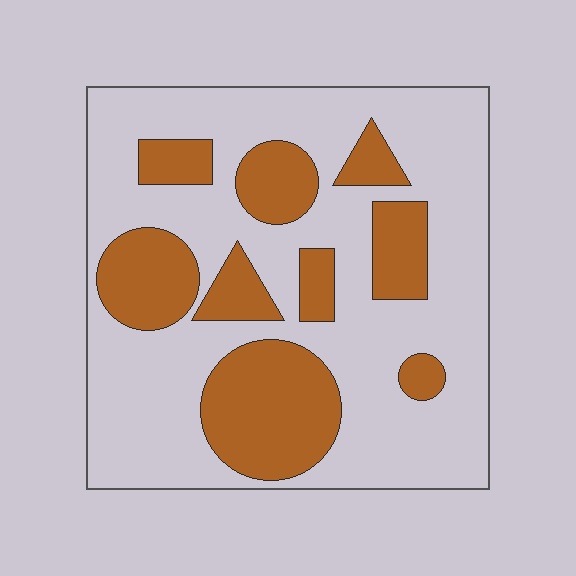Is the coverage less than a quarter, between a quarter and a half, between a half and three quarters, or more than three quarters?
Between a quarter and a half.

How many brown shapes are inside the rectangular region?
9.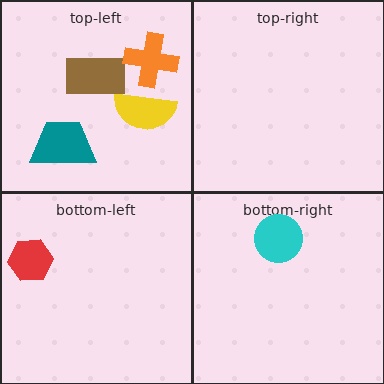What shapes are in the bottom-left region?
The red hexagon.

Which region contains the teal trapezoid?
The top-left region.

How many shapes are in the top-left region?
4.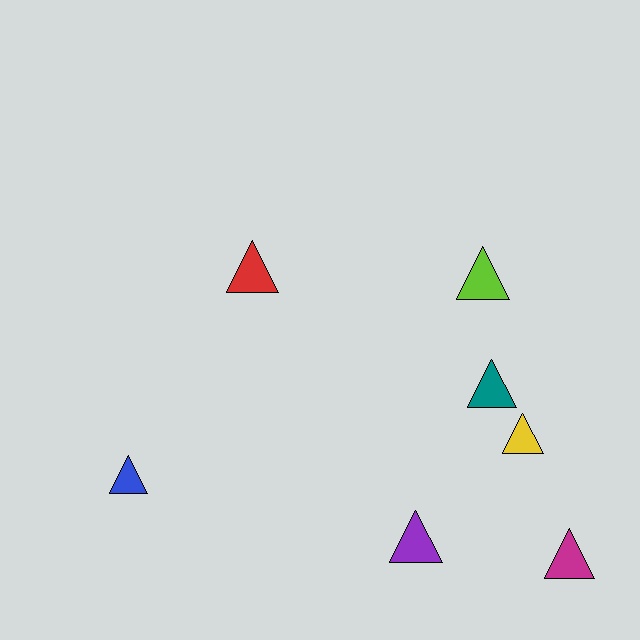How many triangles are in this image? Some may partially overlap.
There are 7 triangles.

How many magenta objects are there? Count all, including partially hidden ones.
There is 1 magenta object.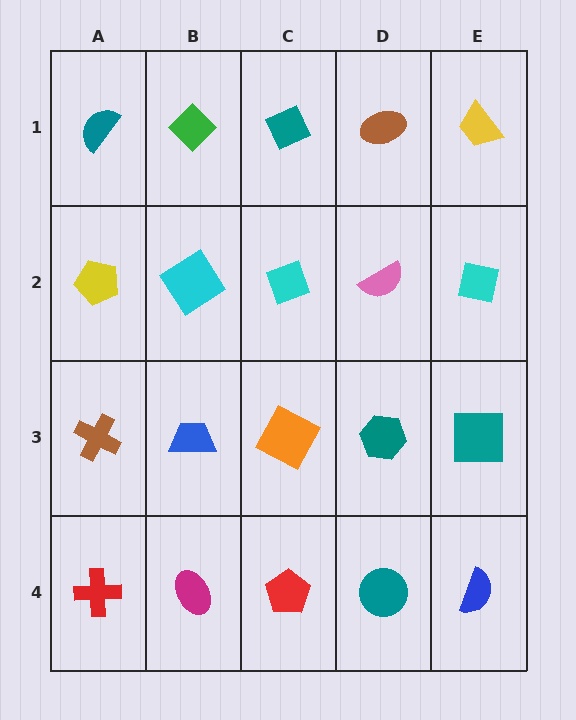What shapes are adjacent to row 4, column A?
A brown cross (row 3, column A), a magenta ellipse (row 4, column B).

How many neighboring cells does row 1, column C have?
3.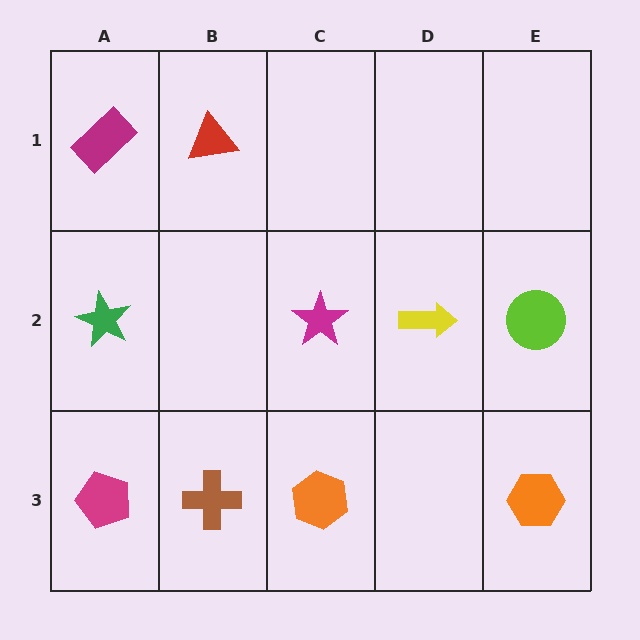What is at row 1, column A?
A magenta rectangle.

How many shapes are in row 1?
2 shapes.